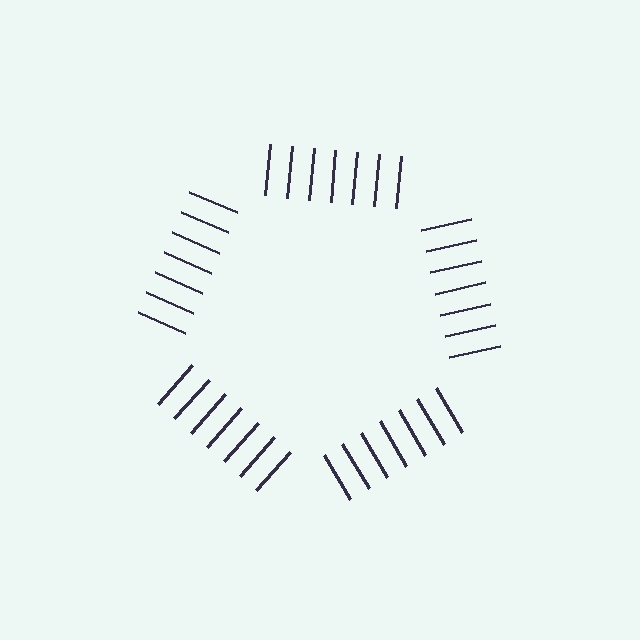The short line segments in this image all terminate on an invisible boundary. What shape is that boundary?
An illusory pentagon — the line segments terminate on its edges but no continuous stroke is drawn.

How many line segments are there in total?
35 — 7 along each of the 5 edges.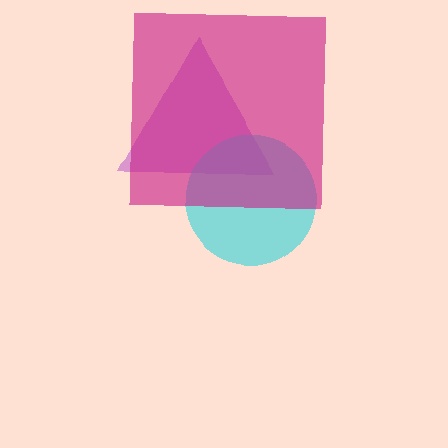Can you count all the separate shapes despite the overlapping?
Yes, there are 3 separate shapes.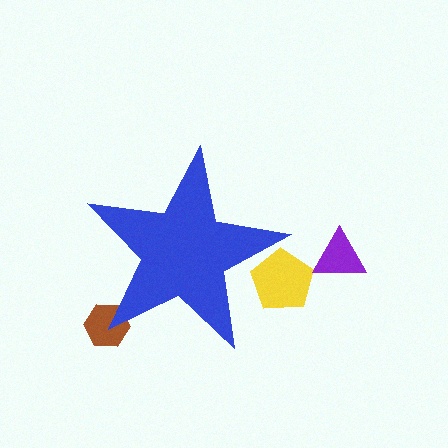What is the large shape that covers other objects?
A blue star.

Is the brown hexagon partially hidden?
Yes, the brown hexagon is partially hidden behind the blue star.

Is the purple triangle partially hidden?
No, the purple triangle is fully visible.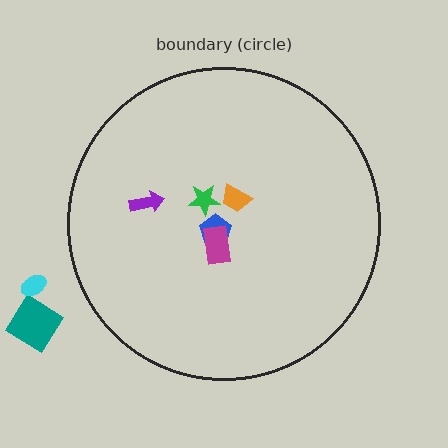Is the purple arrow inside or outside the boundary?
Inside.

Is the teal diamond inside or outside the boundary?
Outside.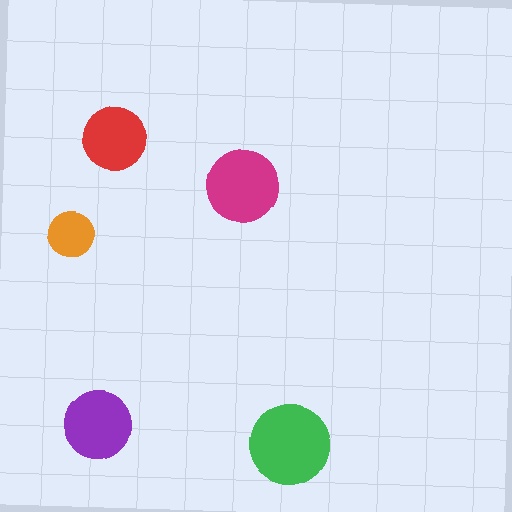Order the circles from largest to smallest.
the green one, the magenta one, the purple one, the red one, the orange one.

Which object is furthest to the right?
The green circle is rightmost.